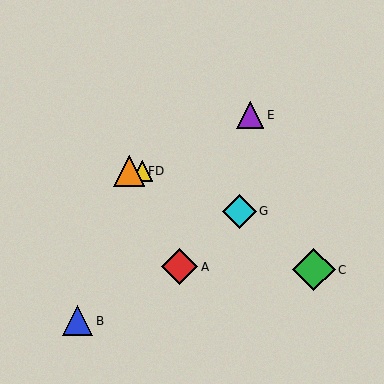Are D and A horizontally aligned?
No, D is at y≈171 and A is at y≈267.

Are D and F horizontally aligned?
Yes, both are at y≈171.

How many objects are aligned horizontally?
2 objects (D, F) are aligned horizontally.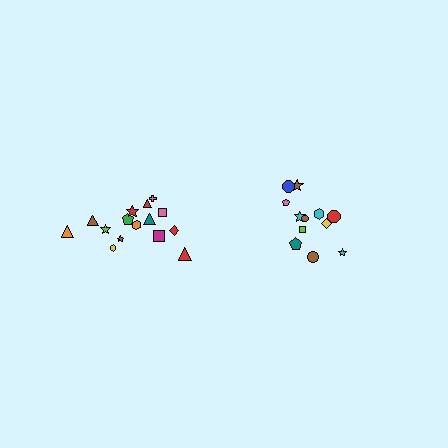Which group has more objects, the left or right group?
The left group.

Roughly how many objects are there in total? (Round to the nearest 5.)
Roughly 25 objects in total.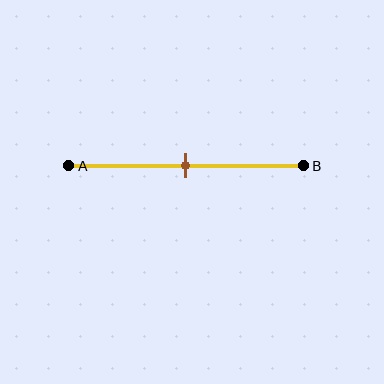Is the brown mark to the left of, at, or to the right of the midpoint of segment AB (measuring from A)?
The brown mark is approximately at the midpoint of segment AB.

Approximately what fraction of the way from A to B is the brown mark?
The brown mark is approximately 50% of the way from A to B.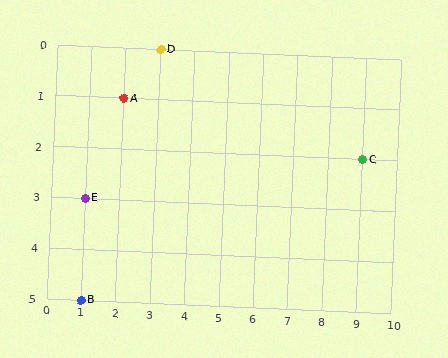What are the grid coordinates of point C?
Point C is at grid coordinates (9, 2).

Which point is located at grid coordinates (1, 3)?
Point E is at (1, 3).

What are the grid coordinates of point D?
Point D is at grid coordinates (3, 0).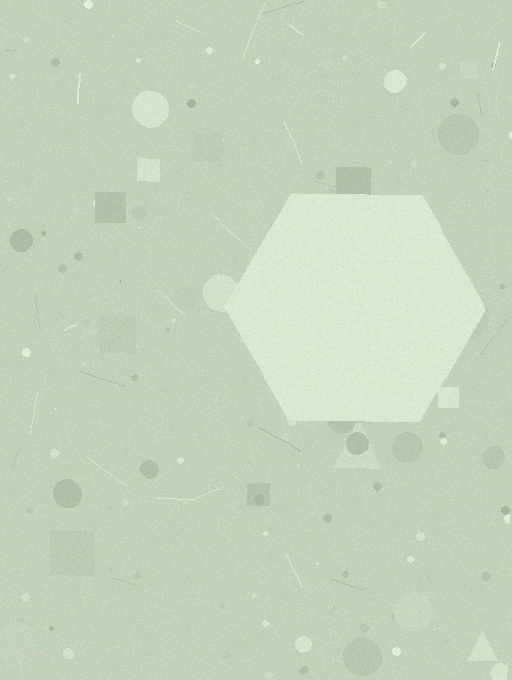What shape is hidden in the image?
A hexagon is hidden in the image.